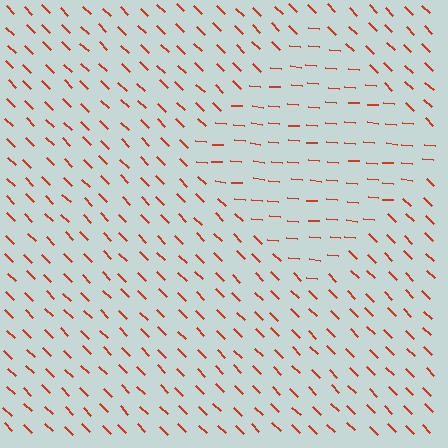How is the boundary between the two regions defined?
The boundary is defined purely by a change in line orientation (approximately 40 degrees difference). All lines are the same color and thickness.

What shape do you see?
I see a diamond.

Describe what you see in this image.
The image is filled with small red line segments. A diamond region in the image has lines oriented differently from the surrounding lines, creating a visible texture boundary.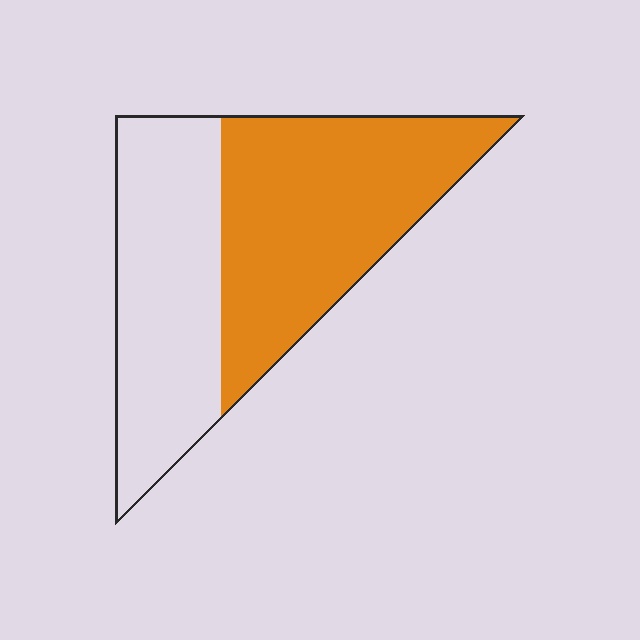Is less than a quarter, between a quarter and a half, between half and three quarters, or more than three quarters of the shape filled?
Between half and three quarters.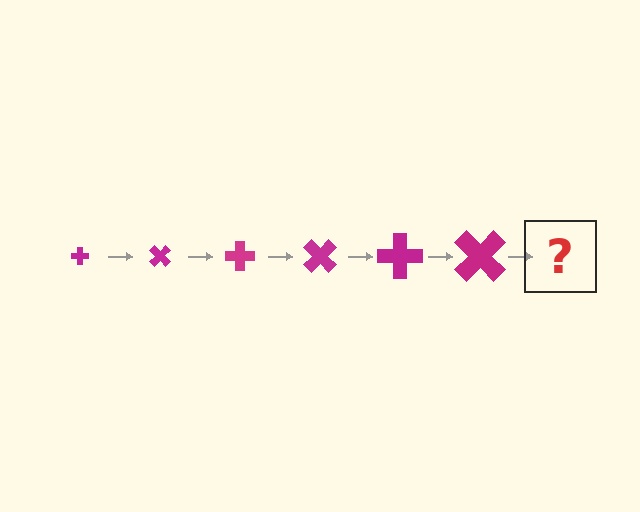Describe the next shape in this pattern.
It should be a cross, larger than the previous one and rotated 270 degrees from the start.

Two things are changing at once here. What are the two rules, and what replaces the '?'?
The two rules are that the cross grows larger each step and it rotates 45 degrees each step. The '?' should be a cross, larger than the previous one and rotated 270 degrees from the start.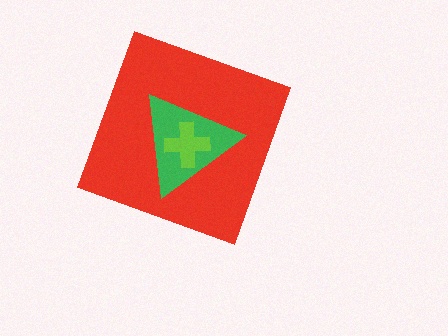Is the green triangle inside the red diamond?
Yes.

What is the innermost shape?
The lime cross.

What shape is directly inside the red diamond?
The green triangle.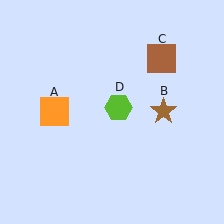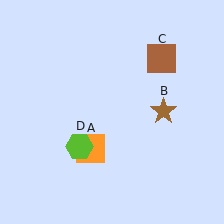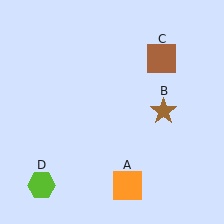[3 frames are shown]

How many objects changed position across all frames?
2 objects changed position: orange square (object A), lime hexagon (object D).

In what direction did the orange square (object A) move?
The orange square (object A) moved down and to the right.